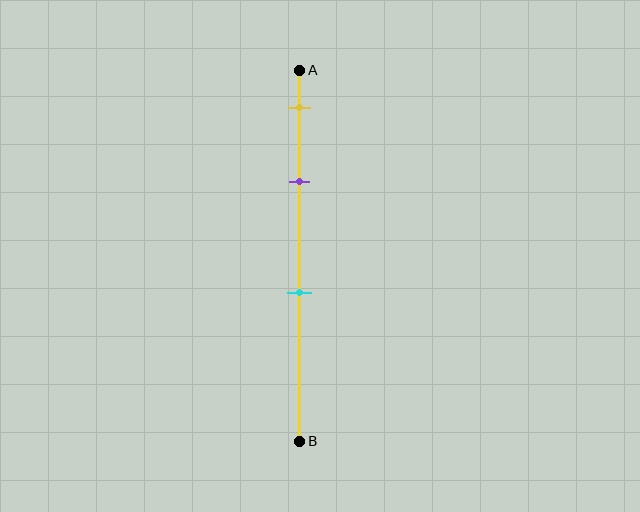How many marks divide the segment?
There are 3 marks dividing the segment.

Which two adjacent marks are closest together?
The yellow and purple marks are the closest adjacent pair.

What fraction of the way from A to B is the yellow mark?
The yellow mark is approximately 10% (0.1) of the way from A to B.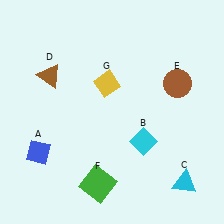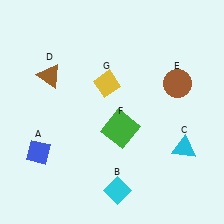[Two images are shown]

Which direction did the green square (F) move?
The green square (F) moved up.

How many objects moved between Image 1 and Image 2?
3 objects moved between the two images.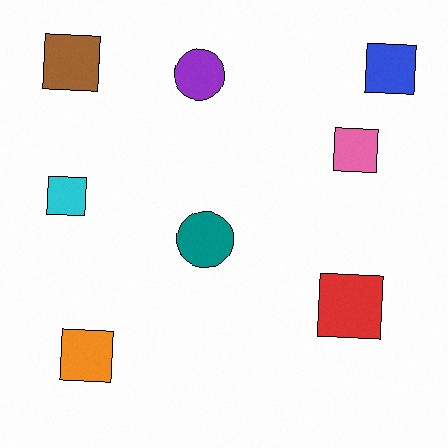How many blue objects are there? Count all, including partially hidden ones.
There is 1 blue object.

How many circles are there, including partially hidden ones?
There are 2 circles.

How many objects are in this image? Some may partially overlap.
There are 8 objects.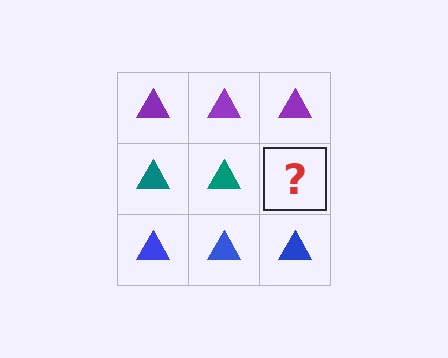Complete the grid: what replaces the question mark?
The question mark should be replaced with a teal triangle.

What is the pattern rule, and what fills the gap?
The rule is that each row has a consistent color. The gap should be filled with a teal triangle.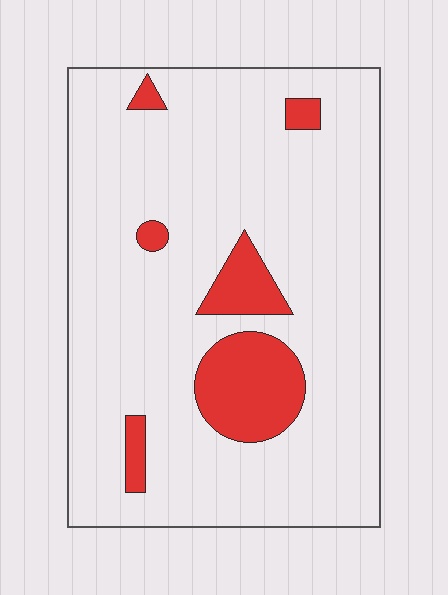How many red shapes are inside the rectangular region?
6.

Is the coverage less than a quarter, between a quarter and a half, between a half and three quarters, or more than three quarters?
Less than a quarter.